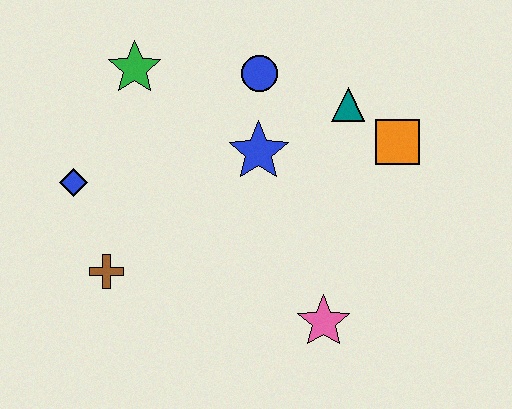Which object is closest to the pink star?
The blue star is closest to the pink star.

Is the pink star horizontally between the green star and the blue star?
No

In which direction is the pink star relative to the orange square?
The pink star is below the orange square.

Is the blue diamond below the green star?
Yes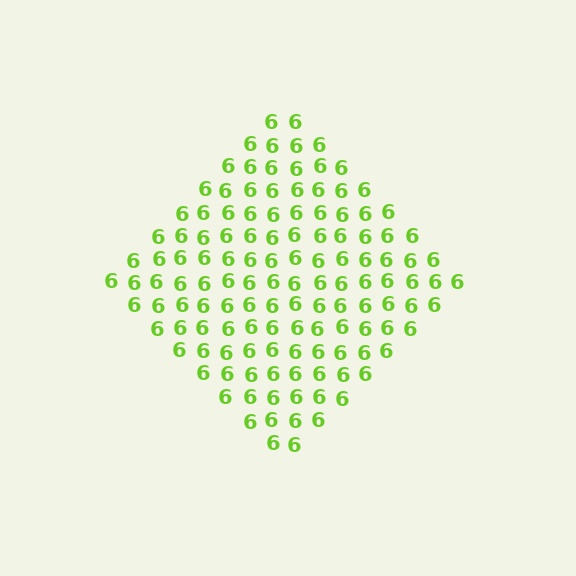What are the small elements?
The small elements are digit 6's.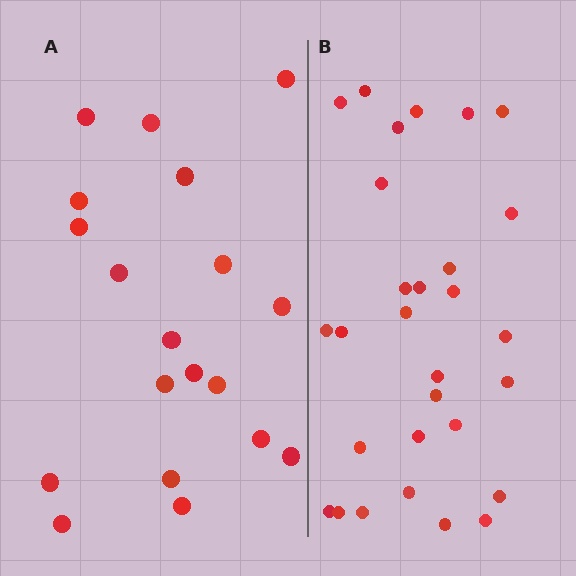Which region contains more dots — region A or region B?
Region B (the right region) has more dots.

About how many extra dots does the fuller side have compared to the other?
Region B has roughly 10 or so more dots than region A.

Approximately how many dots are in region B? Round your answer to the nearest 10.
About 30 dots. (The exact count is 29, which rounds to 30.)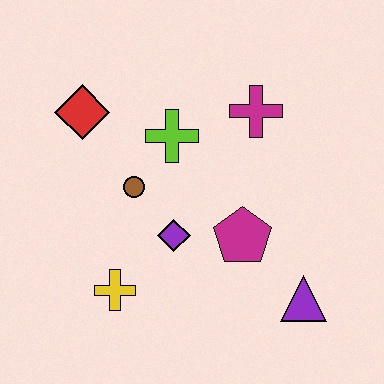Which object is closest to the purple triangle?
The magenta pentagon is closest to the purple triangle.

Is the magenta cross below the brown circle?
No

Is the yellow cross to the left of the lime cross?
Yes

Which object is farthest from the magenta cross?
The yellow cross is farthest from the magenta cross.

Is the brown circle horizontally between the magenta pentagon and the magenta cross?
No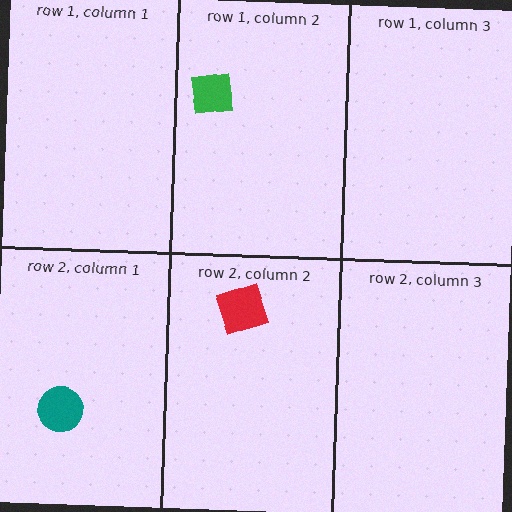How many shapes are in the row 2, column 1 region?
1.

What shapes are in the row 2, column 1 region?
The teal circle.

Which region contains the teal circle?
The row 2, column 1 region.